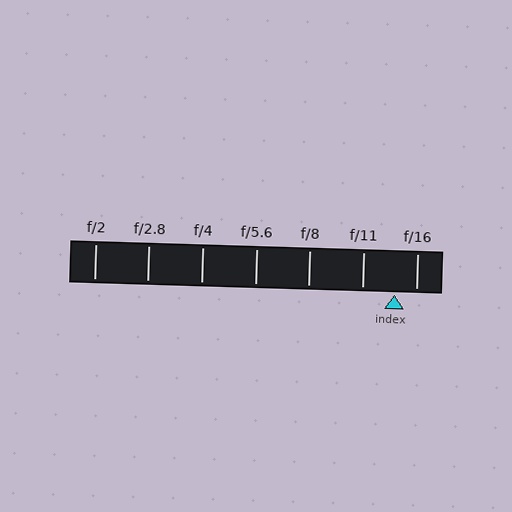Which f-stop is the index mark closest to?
The index mark is closest to f/16.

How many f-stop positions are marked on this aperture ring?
There are 7 f-stop positions marked.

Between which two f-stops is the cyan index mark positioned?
The index mark is between f/11 and f/16.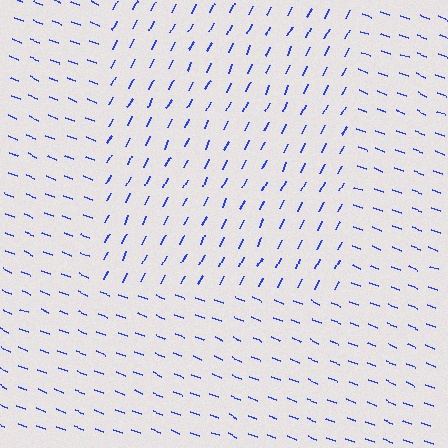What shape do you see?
I see a rectangle.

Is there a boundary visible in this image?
Yes, there is a texture boundary formed by a change in line orientation.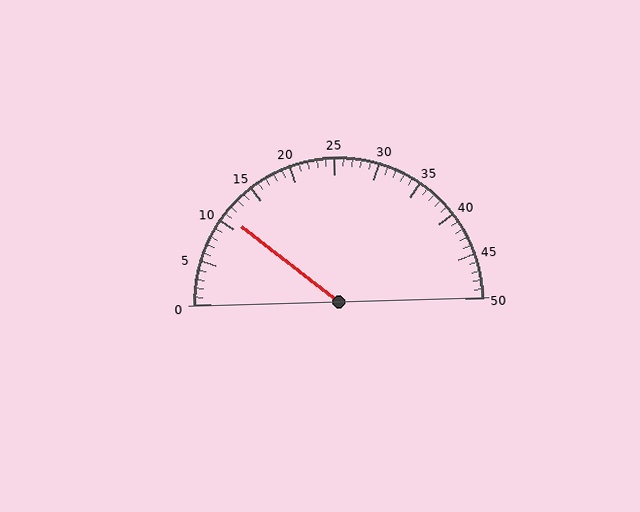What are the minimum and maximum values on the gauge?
The gauge ranges from 0 to 50.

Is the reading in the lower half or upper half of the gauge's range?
The reading is in the lower half of the range (0 to 50).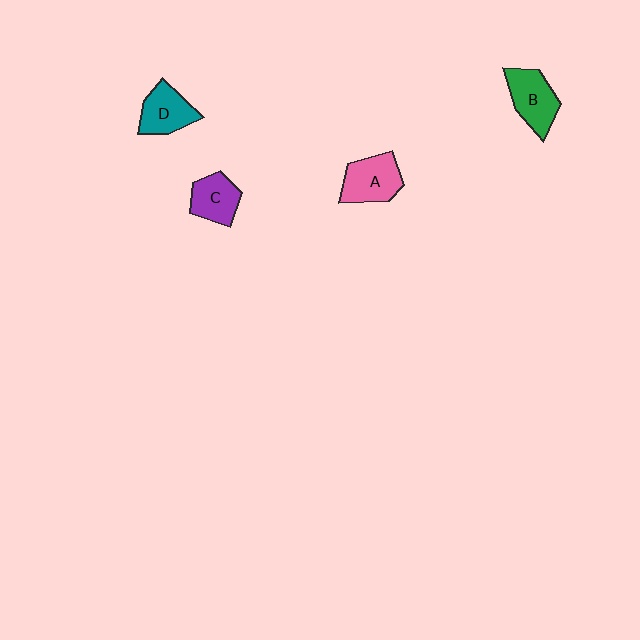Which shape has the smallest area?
Shape C (purple).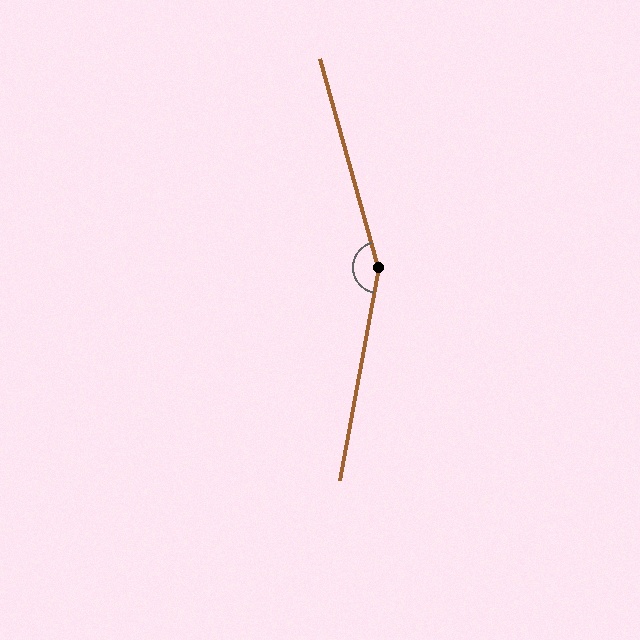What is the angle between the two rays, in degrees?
Approximately 154 degrees.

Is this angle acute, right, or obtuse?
It is obtuse.